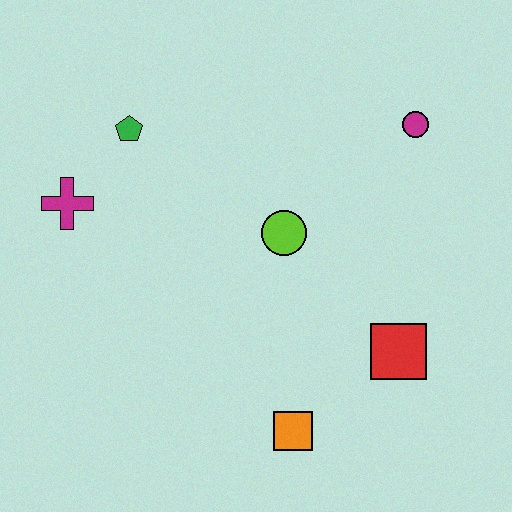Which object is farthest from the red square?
The magenta cross is farthest from the red square.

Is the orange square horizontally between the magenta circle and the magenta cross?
Yes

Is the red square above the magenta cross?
No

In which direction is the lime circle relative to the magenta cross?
The lime circle is to the right of the magenta cross.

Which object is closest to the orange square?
The red square is closest to the orange square.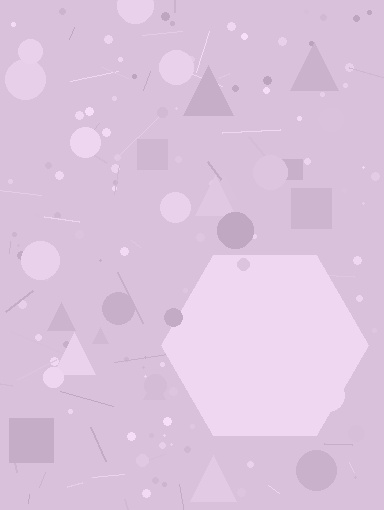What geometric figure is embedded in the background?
A hexagon is embedded in the background.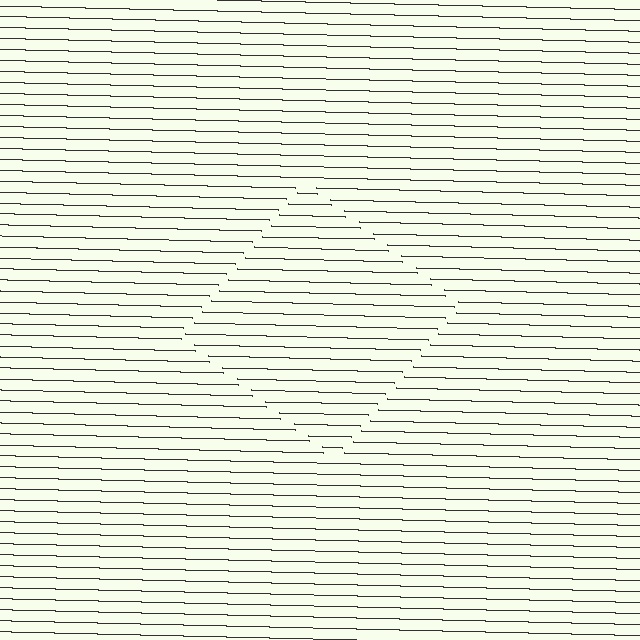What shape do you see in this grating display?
An illusory square. The interior of the shape contains the same grating, shifted by half a period — the contour is defined by the phase discontinuity where line-ends from the inner and outer gratings abut.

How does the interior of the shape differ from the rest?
The interior of the shape contains the same grating, shifted by half a period — the contour is defined by the phase discontinuity where line-ends from the inner and outer gratings abut.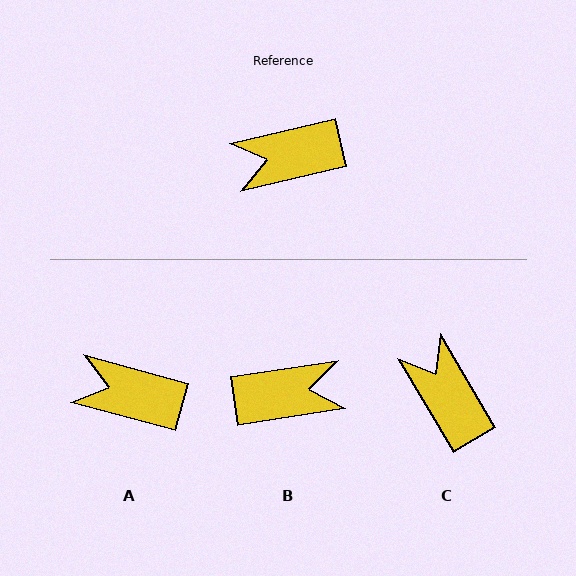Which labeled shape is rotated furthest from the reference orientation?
B, about 176 degrees away.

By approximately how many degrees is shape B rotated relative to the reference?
Approximately 176 degrees counter-clockwise.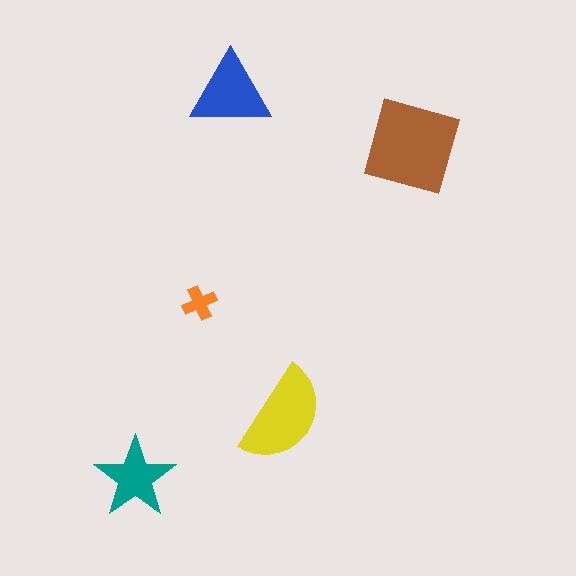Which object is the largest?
The brown diamond.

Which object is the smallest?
The orange cross.